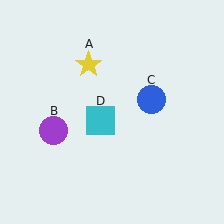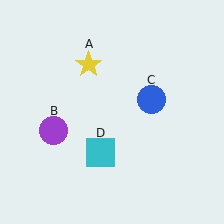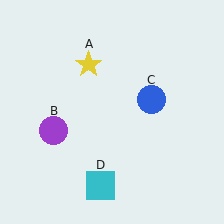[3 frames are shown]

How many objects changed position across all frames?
1 object changed position: cyan square (object D).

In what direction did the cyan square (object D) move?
The cyan square (object D) moved down.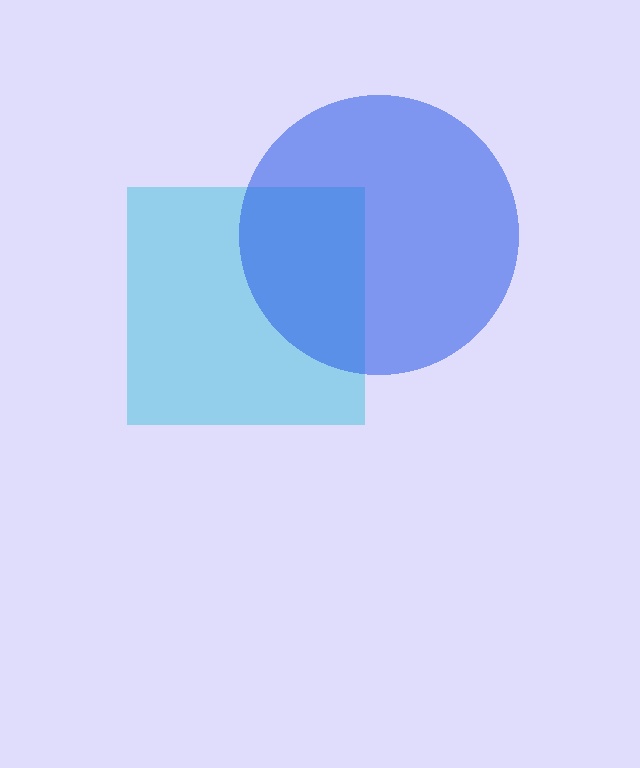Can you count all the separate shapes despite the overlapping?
Yes, there are 2 separate shapes.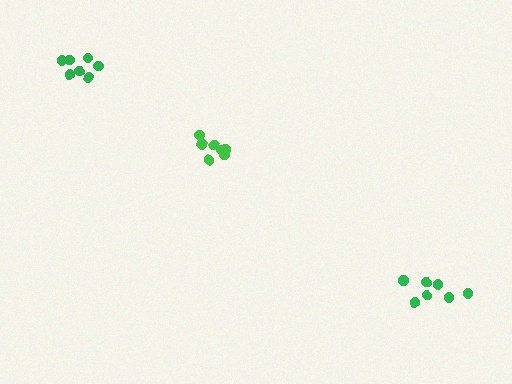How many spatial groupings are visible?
There are 3 spatial groupings.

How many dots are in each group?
Group 1: 7 dots, Group 2: 7 dots, Group 3: 8 dots (22 total).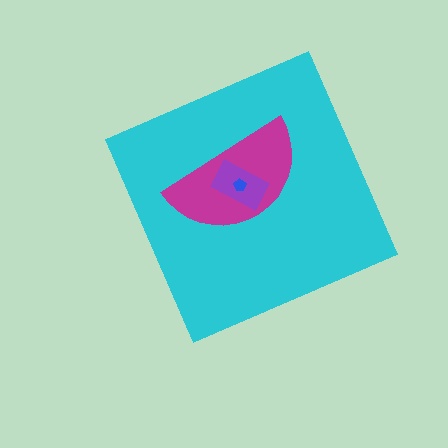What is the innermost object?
The blue pentagon.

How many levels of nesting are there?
4.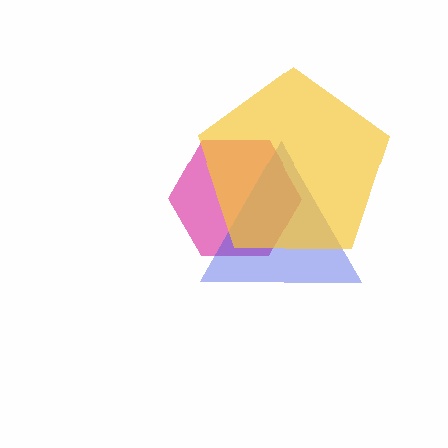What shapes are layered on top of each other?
The layered shapes are: a magenta hexagon, a blue triangle, a yellow pentagon.